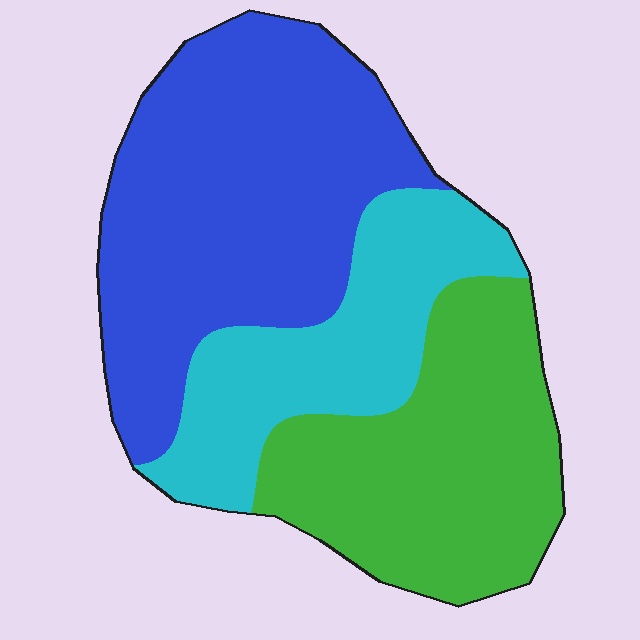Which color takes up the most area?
Blue, at roughly 45%.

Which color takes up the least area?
Cyan, at roughly 25%.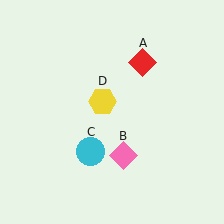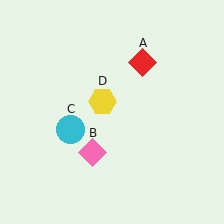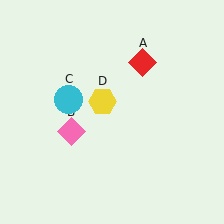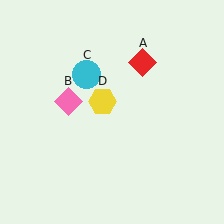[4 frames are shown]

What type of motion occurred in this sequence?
The pink diamond (object B), cyan circle (object C) rotated clockwise around the center of the scene.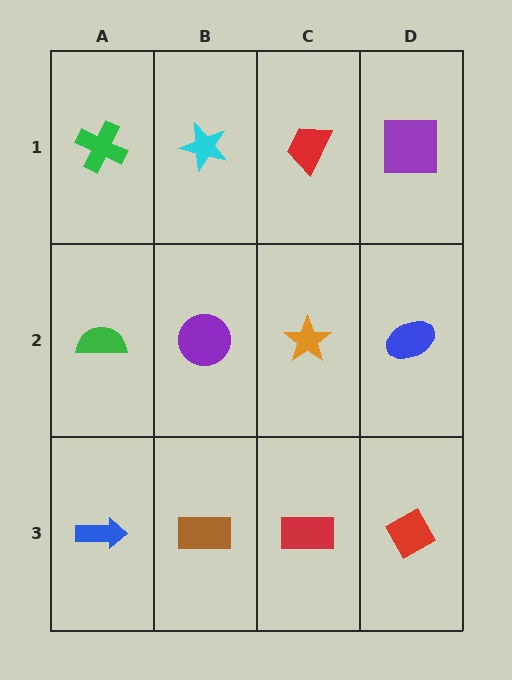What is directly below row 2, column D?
A red diamond.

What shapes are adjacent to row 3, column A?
A green semicircle (row 2, column A), a brown rectangle (row 3, column B).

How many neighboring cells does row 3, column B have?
3.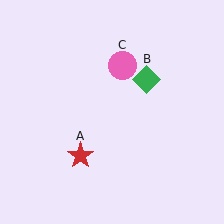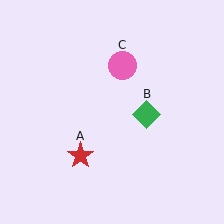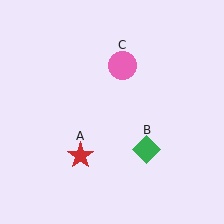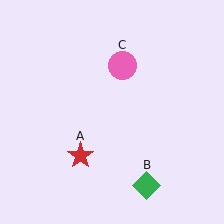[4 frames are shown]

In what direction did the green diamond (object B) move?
The green diamond (object B) moved down.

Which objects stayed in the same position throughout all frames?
Red star (object A) and pink circle (object C) remained stationary.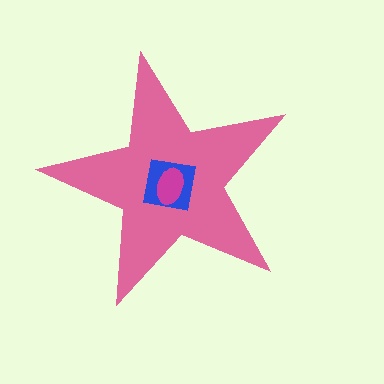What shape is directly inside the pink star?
The blue square.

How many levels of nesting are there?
3.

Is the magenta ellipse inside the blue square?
Yes.